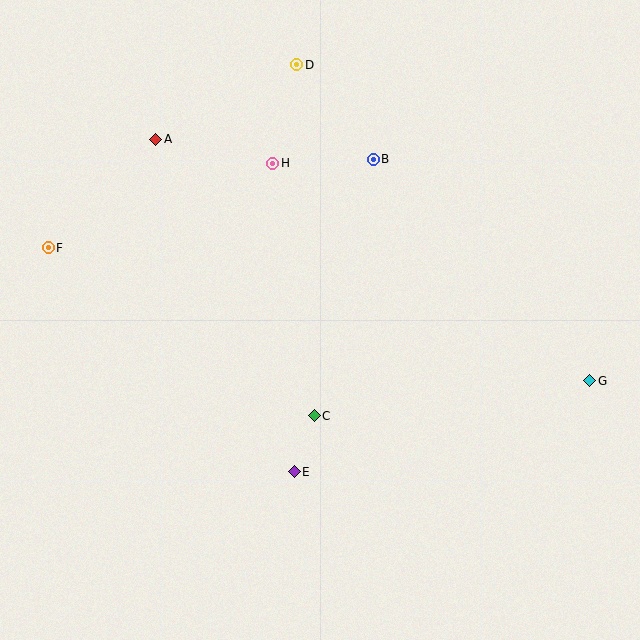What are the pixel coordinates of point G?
Point G is at (590, 381).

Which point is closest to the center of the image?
Point C at (314, 416) is closest to the center.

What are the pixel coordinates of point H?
Point H is at (273, 163).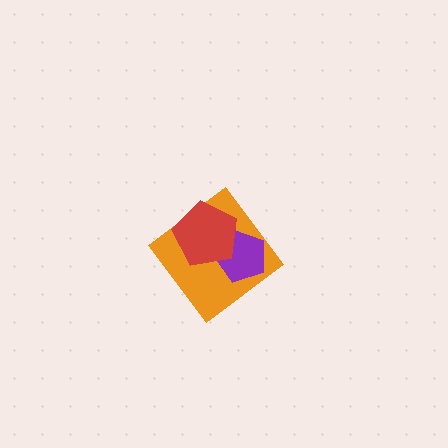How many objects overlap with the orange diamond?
2 objects overlap with the orange diamond.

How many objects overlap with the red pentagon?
2 objects overlap with the red pentagon.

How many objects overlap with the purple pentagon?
2 objects overlap with the purple pentagon.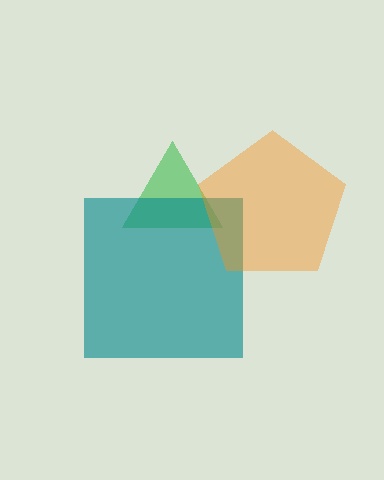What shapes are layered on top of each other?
The layered shapes are: a green triangle, a teal square, an orange pentagon.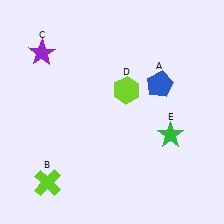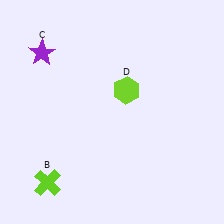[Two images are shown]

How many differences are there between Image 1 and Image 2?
There are 2 differences between the two images.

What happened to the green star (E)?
The green star (E) was removed in Image 2. It was in the bottom-right area of Image 1.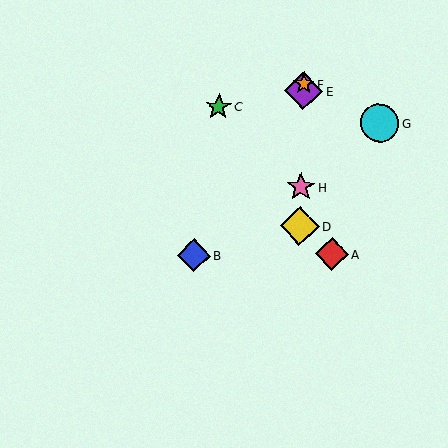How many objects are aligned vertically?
4 objects (D, E, F, H) are aligned vertically.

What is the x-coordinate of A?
Object A is at x≈332.